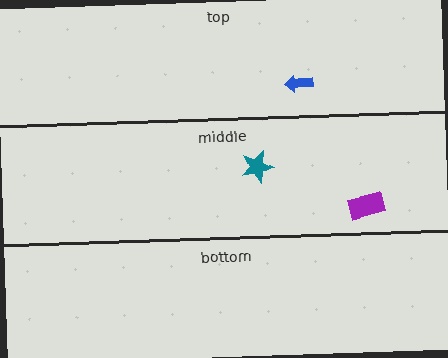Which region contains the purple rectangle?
The middle region.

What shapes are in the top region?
The blue arrow.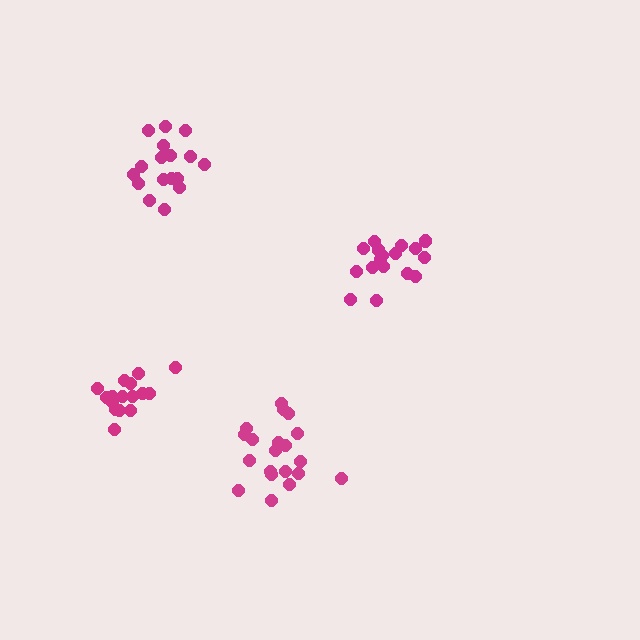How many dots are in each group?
Group 1: 20 dots, Group 2: 16 dots, Group 3: 18 dots, Group 4: 17 dots (71 total).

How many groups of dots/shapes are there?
There are 4 groups.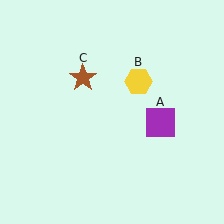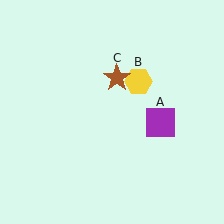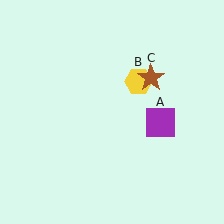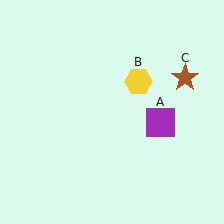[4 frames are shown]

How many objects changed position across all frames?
1 object changed position: brown star (object C).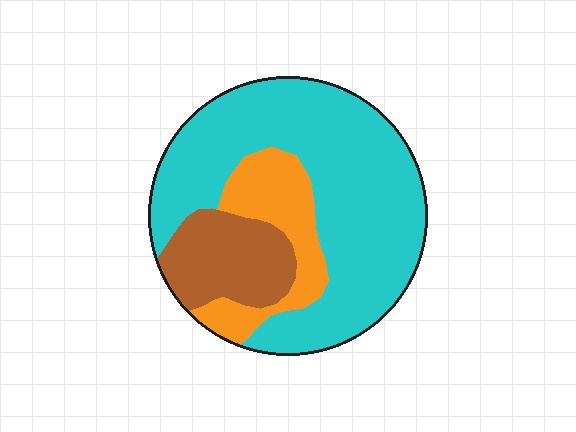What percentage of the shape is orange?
Orange takes up between a sixth and a third of the shape.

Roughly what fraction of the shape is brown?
Brown covers around 15% of the shape.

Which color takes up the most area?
Cyan, at roughly 65%.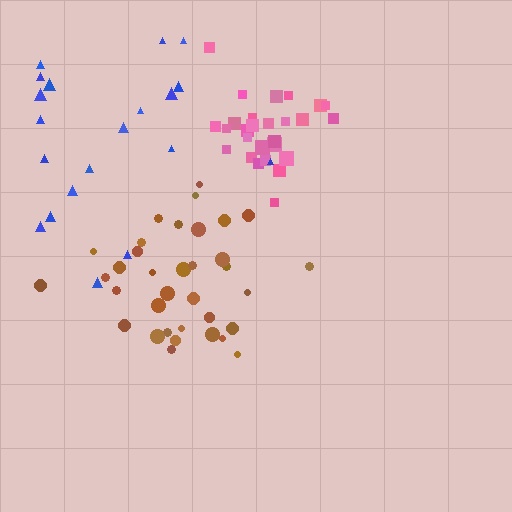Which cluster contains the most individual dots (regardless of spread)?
Brown (35).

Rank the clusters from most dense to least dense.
pink, brown, blue.